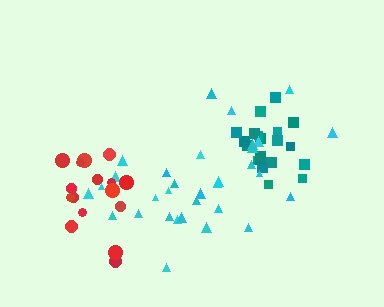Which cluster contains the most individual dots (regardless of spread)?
Cyan (32).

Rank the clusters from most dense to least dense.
teal, red, cyan.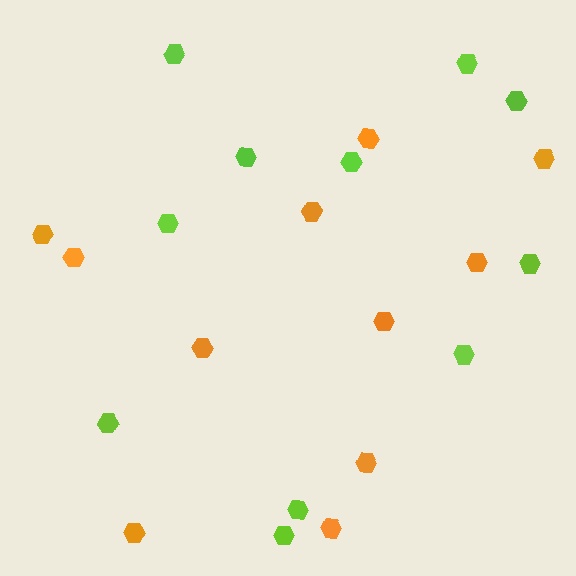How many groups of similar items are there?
There are 2 groups: one group of orange hexagons (11) and one group of lime hexagons (11).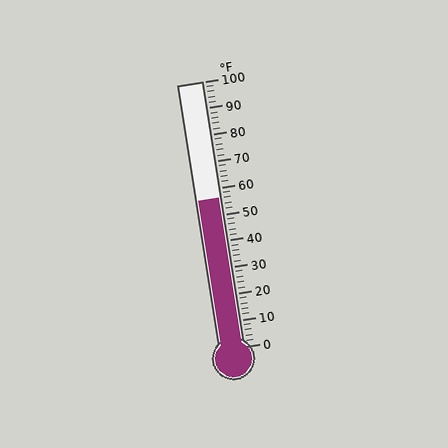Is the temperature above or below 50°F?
The temperature is above 50°F.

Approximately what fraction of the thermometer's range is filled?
The thermometer is filled to approximately 55% of its range.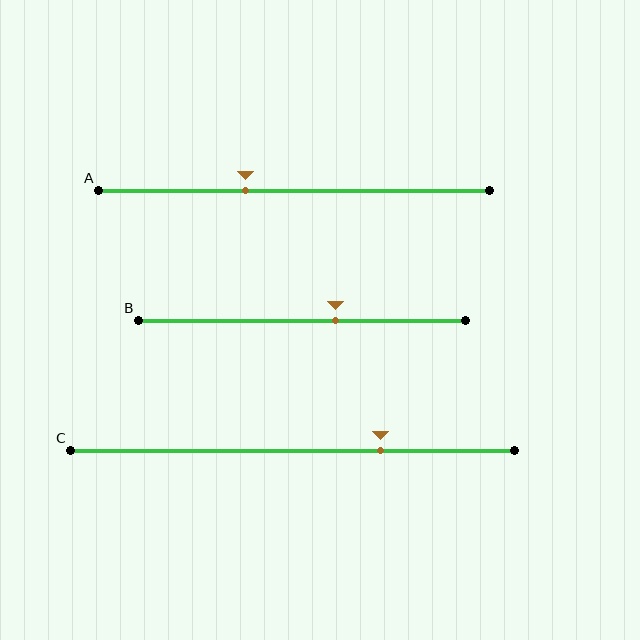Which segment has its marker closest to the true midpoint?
Segment B has its marker closest to the true midpoint.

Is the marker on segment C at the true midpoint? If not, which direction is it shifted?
No, the marker on segment C is shifted to the right by about 20% of the segment length.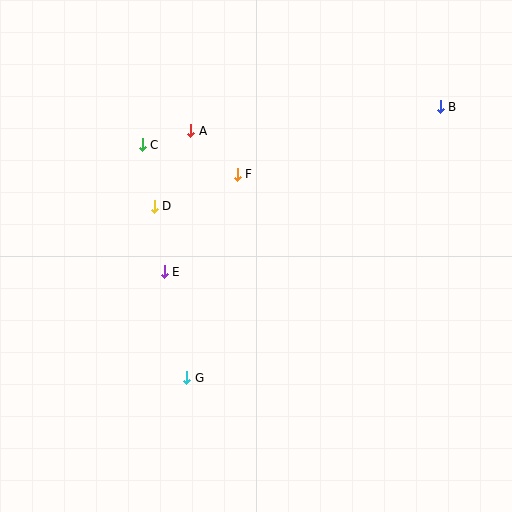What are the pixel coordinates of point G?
Point G is at (187, 378).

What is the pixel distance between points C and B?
The distance between C and B is 301 pixels.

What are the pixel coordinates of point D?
Point D is at (154, 206).